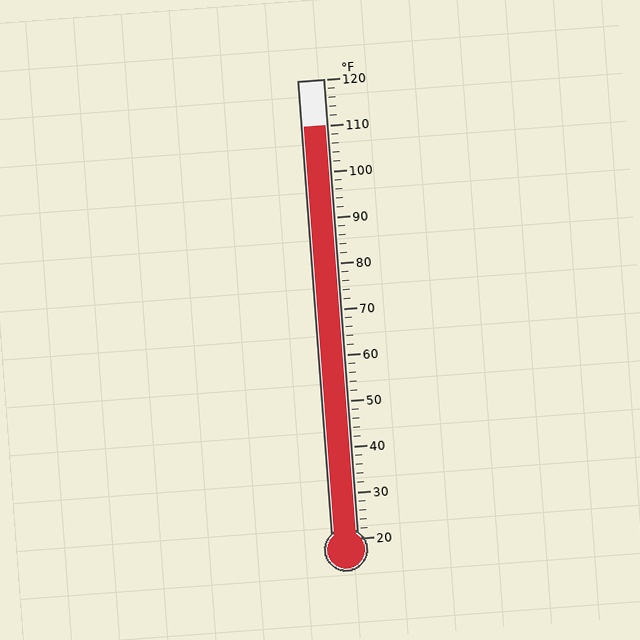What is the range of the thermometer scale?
The thermometer scale ranges from 20°F to 120°F.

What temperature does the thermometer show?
The thermometer shows approximately 110°F.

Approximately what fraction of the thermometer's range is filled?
The thermometer is filled to approximately 90% of its range.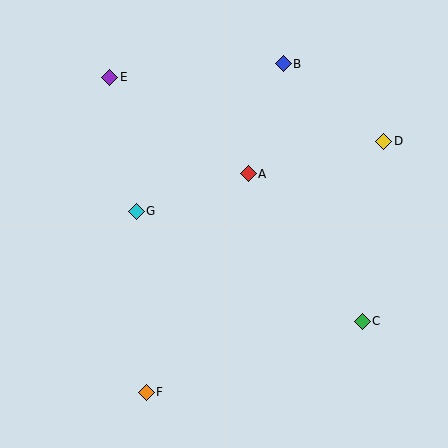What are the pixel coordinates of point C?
Point C is at (362, 321).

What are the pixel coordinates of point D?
Point D is at (384, 141).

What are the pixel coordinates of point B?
Point B is at (283, 64).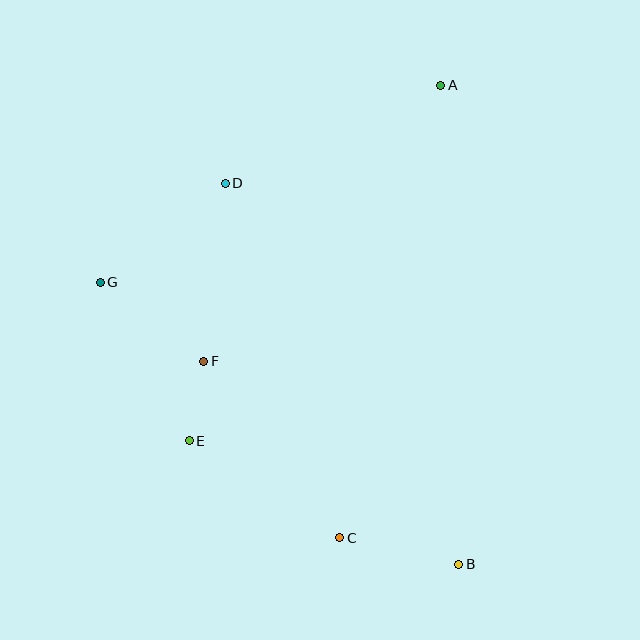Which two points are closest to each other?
Points E and F are closest to each other.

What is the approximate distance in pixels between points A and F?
The distance between A and F is approximately 363 pixels.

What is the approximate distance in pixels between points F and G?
The distance between F and G is approximately 130 pixels.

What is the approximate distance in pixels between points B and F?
The distance between B and F is approximately 326 pixels.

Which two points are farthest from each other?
Points A and B are farthest from each other.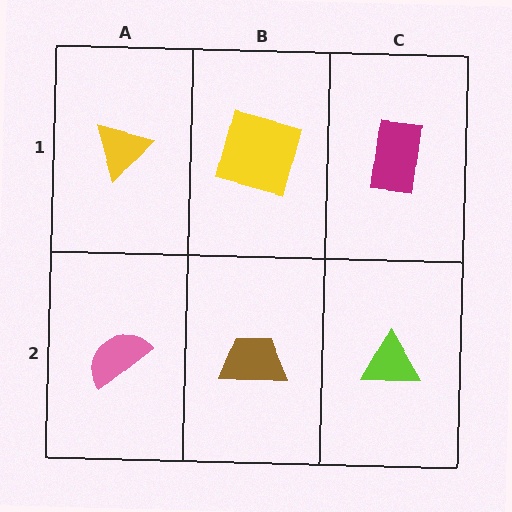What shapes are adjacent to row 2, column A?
A yellow triangle (row 1, column A), a brown trapezoid (row 2, column B).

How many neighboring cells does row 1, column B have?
3.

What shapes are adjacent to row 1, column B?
A brown trapezoid (row 2, column B), a yellow triangle (row 1, column A), a magenta rectangle (row 1, column C).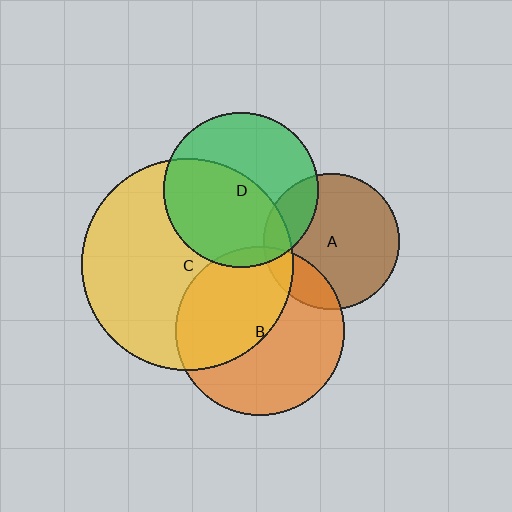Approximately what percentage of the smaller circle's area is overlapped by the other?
Approximately 10%.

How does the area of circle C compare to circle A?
Approximately 2.4 times.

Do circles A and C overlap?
Yes.